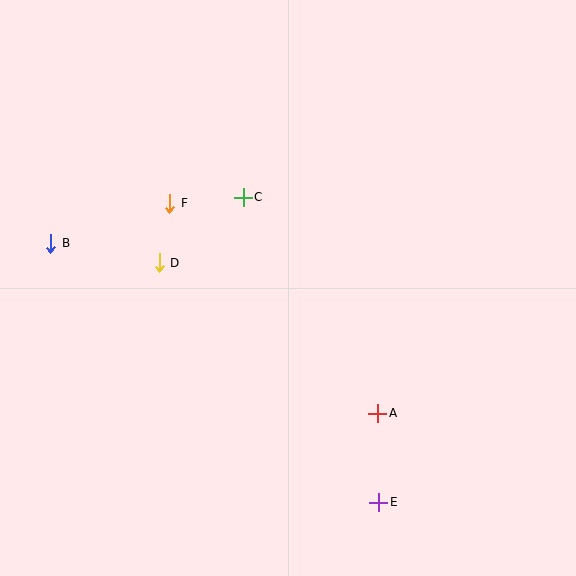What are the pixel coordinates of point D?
Point D is at (159, 263).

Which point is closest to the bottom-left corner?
Point B is closest to the bottom-left corner.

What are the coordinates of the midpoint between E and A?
The midpoint between E and A is at (378, 458).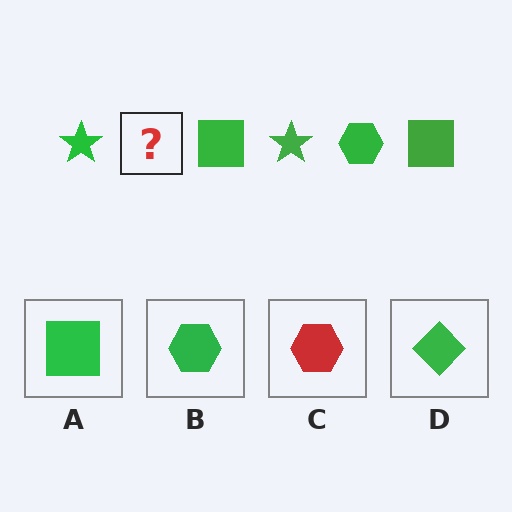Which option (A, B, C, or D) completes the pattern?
B.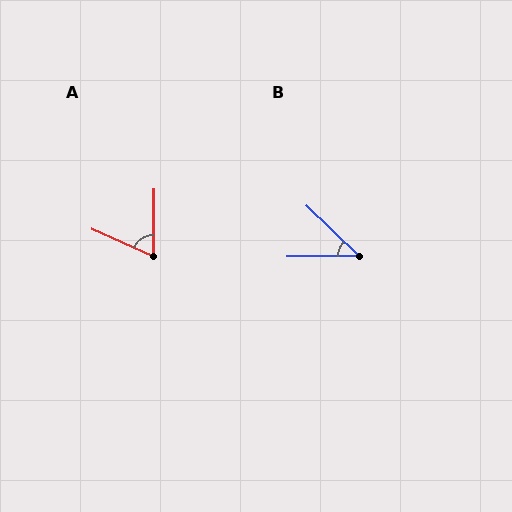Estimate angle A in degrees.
Approximately 66 degrees.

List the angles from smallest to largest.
B (44°), A (66°).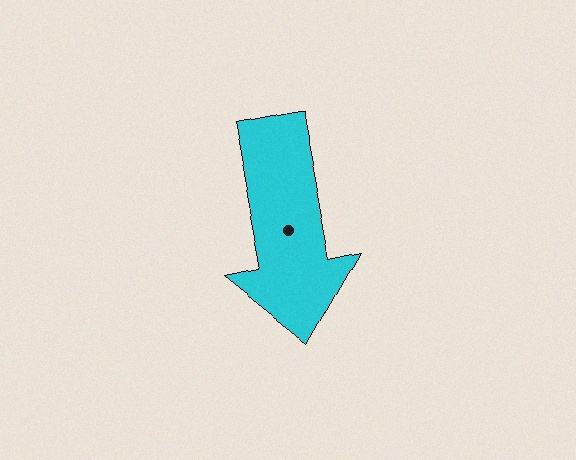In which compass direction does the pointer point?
South.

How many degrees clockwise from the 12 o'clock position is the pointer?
Approximately 169 degrees.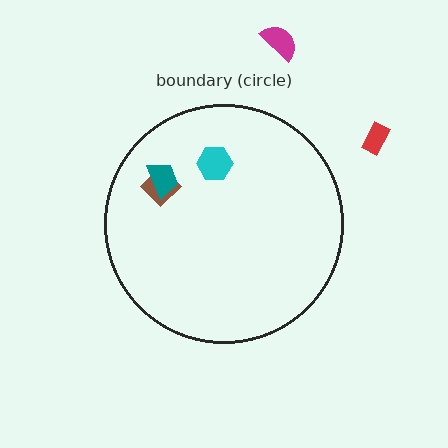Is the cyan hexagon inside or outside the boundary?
Inside.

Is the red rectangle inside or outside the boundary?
Outside.